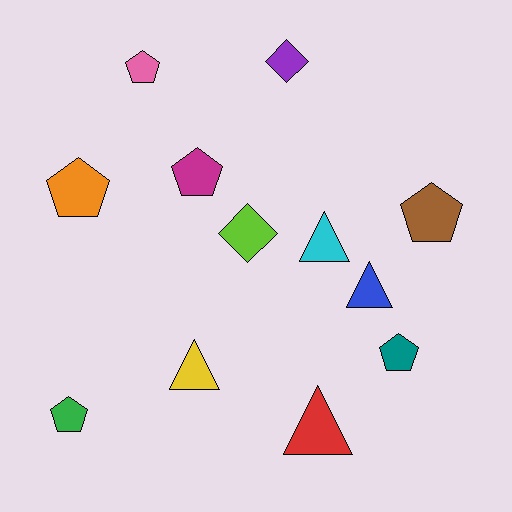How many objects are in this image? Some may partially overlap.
There are 12 objects.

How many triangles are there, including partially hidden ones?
There are 4 triangles.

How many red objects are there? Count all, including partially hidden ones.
There is 1 red object.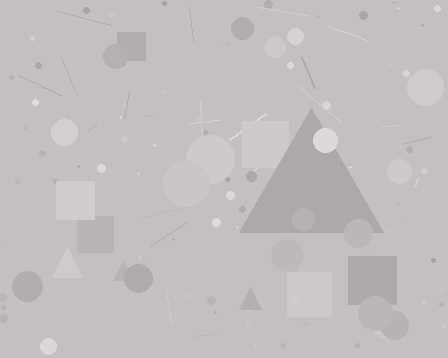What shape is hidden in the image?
A triangle is hidden in the image.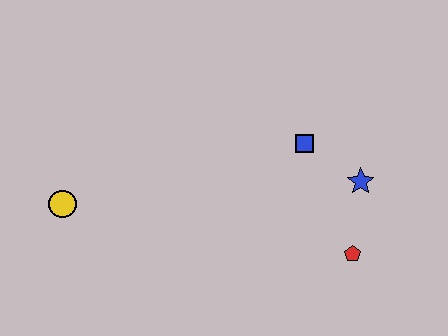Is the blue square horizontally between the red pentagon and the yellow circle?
Yes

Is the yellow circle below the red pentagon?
No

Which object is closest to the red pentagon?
The blue star is closest to the red pentagon.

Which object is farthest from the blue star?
The yellow circle is farthest from the blue star.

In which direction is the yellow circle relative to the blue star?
The yellow circle is to the left of the blue star.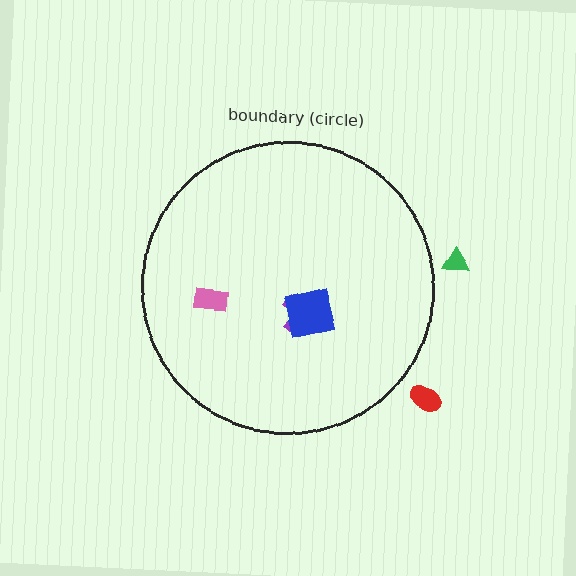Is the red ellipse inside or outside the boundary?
Outside.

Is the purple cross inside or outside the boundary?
Inside.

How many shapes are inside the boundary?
3 inside, 2 outside.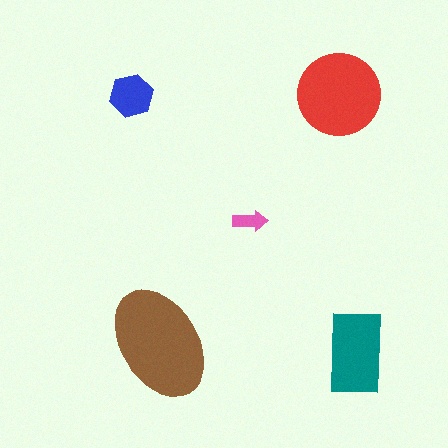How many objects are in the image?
There are 5 objects in the image.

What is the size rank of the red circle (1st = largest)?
2nd.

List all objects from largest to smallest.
The brown ellipse, the red circle, the teal rectangle, the blue hexagon, the pink arrow.